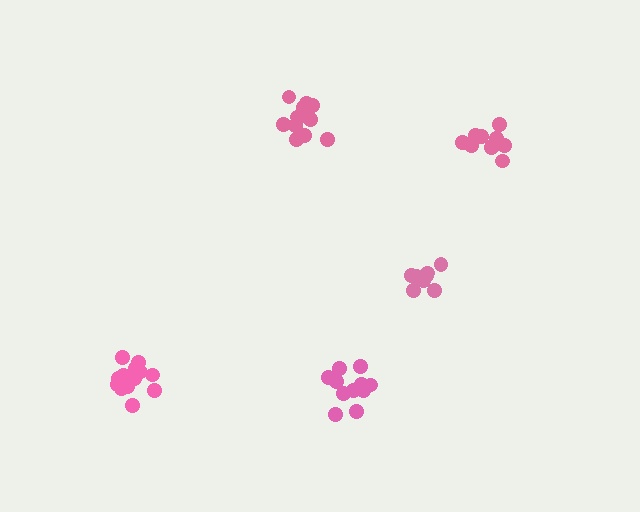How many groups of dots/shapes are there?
There are 5 groups.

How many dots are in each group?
Group 1: 9 dots, Group 2: 14 dots, Group 3: 12 dots, Group 4: 11 dots, Group 5: 13 dots (59 total).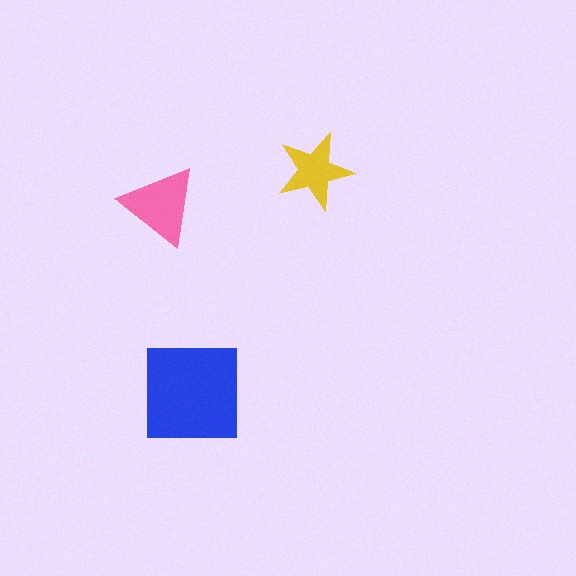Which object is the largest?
The blue square.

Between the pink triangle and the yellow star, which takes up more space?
The pink triangle.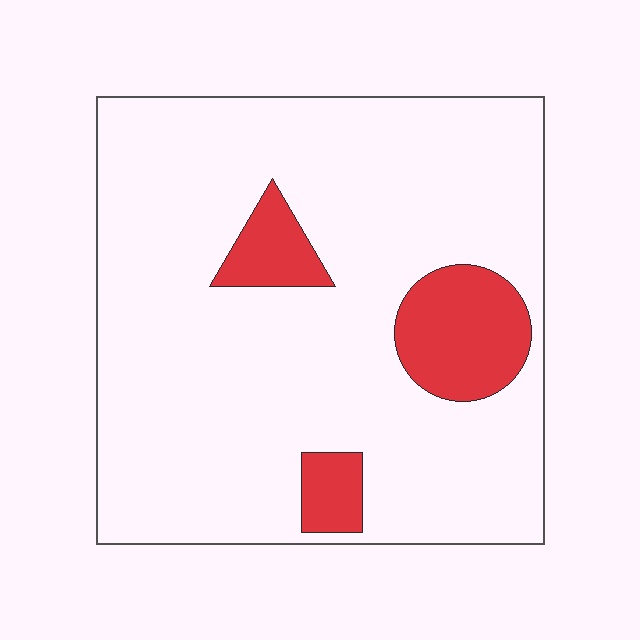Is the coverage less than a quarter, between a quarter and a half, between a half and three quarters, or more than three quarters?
Less than a quarter.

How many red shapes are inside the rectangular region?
3.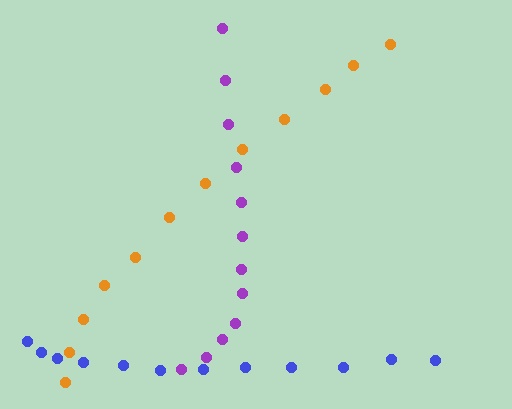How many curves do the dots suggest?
There are 3 distinct paths.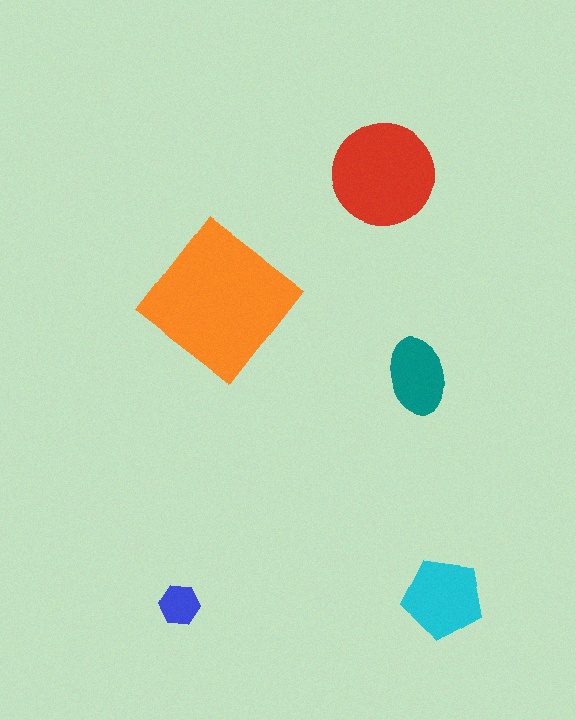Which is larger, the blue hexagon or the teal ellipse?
The teal ellipse.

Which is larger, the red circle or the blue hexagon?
The red circle.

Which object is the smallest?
The blue hexagon.